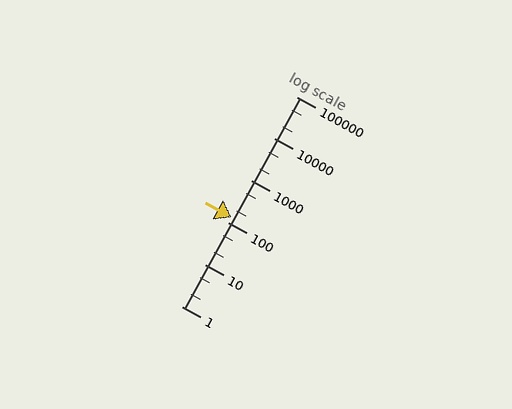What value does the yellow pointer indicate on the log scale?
The pointer indicates approximately 130.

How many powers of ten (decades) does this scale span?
The scale spans 5 decades, from 1 to 100000.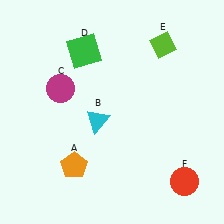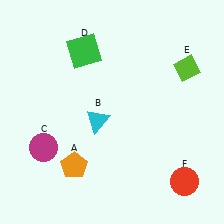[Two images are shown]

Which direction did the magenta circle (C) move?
The magenta circle (C) moved down.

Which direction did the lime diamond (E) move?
The lime diamond (E) moved right.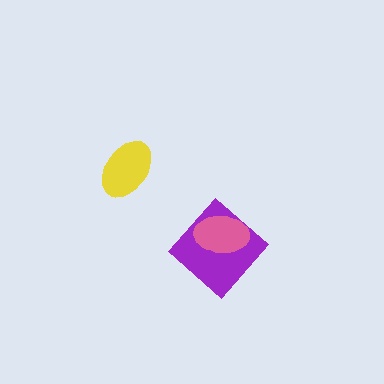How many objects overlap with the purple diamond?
1 object overlaps with the purple diamond.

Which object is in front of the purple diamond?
The pink ellipse is in front of the purple diamond.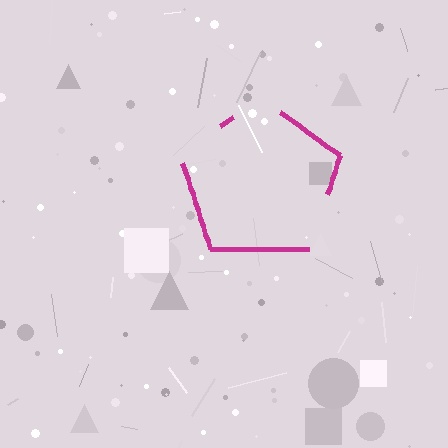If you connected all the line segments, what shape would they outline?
They would outline a pentagon.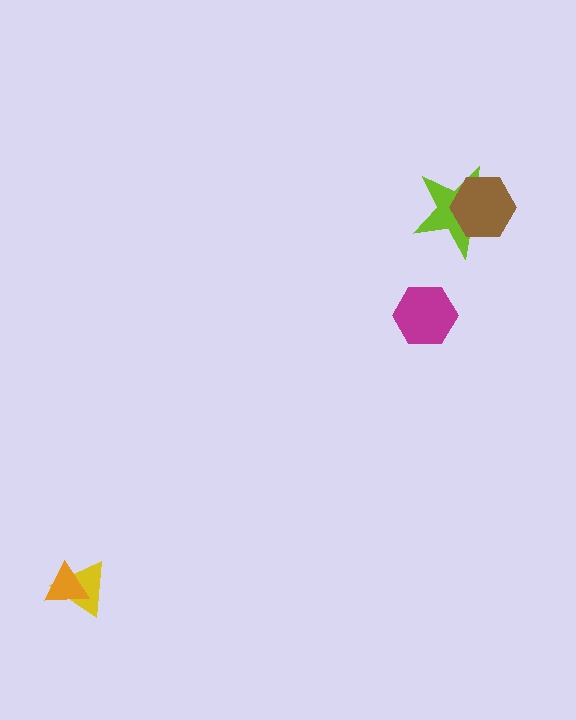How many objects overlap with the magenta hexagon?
0 objects overlap with the magenta hexagon.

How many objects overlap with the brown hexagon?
1 object overlaps with the brown hexagon.